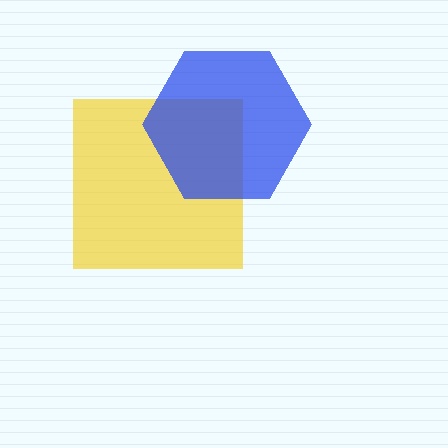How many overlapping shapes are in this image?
There are 2 overlapping shapes in the image.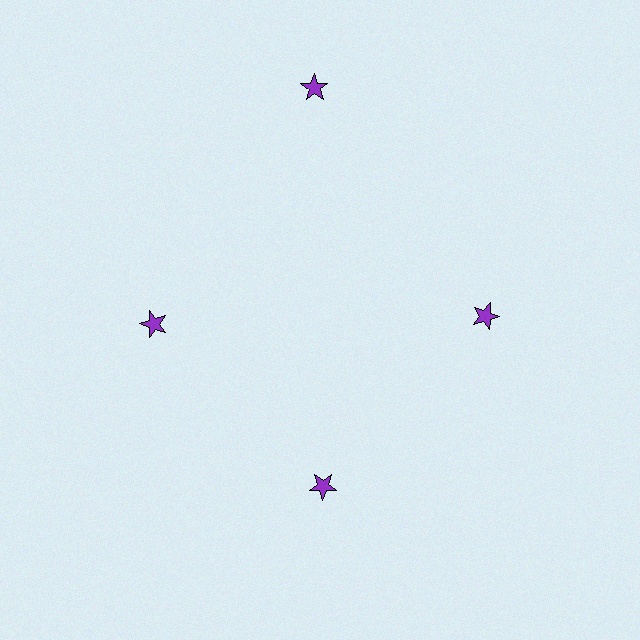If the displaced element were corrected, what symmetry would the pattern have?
It would have 4-fold rotational symmetry — the pattern would map onto itself every 90 degrees.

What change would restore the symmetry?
The symmetry would be restored by moving it inward, back onto the ring so that all 4 stars sit at equal angles and equal distance from the center.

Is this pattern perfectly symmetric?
No. The 4 purple stars are arranged in a ring, but one element near the 12 o'clock position is pushed outward from the center, breaking the 4-fold rotational symmetry.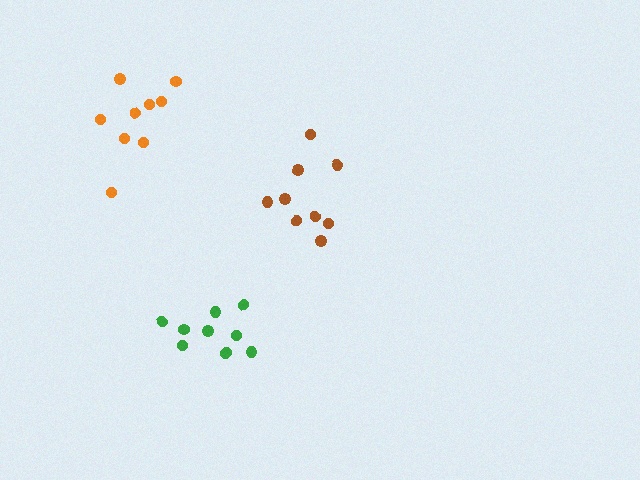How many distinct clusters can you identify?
There are 3 distinct clusters.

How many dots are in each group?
Group 1: 9 dots, Group 2: 9 dots, Group 3: 10 dots (28 total).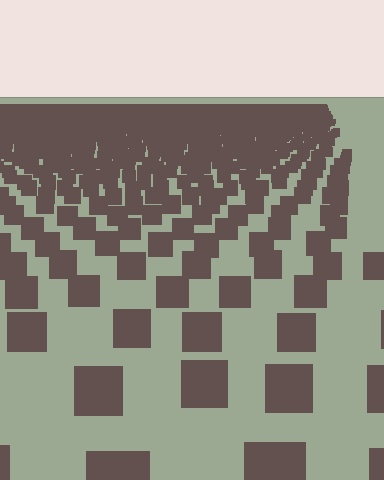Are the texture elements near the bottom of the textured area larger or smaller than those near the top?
Larger. Near the bottom, elements are closer to the viewer and appear at a bigger on-screen size.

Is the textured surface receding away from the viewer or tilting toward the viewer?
The surface is receding away from the viewer. Texture elements get smaller and denser toward the top.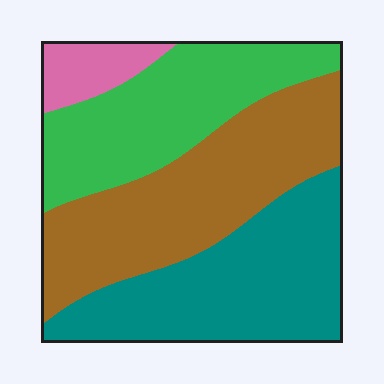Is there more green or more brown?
Brown.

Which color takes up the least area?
Pink, at roughly 5%.